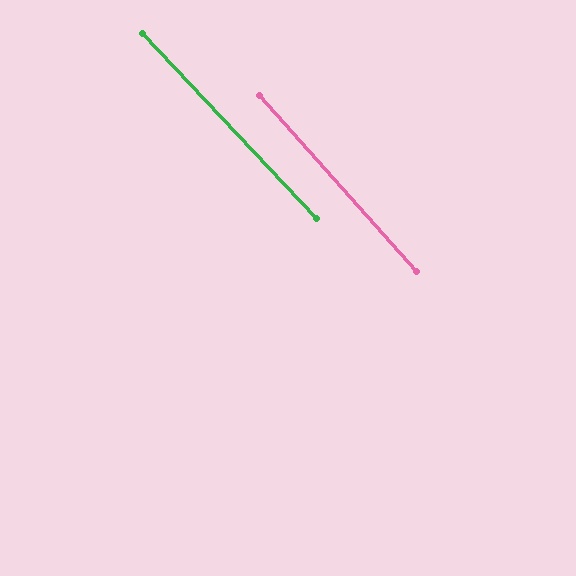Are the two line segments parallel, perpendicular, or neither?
Parallel — their directions differ by only 1.3°.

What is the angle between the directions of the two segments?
Approximately 1 degree.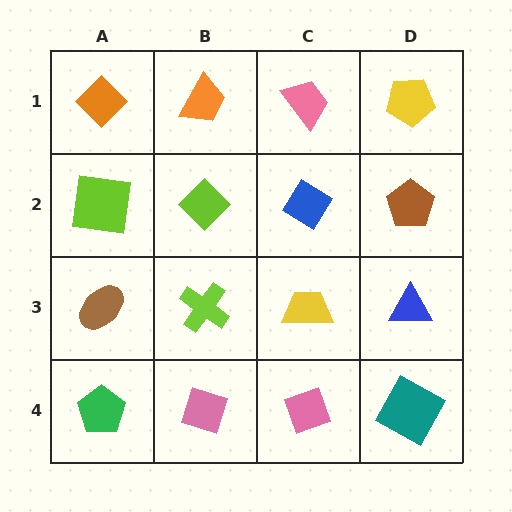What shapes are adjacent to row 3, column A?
A lime square (row 2, column A), a green pentagon (row 4, column A), a lime cross (row 3, column B).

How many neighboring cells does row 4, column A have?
2.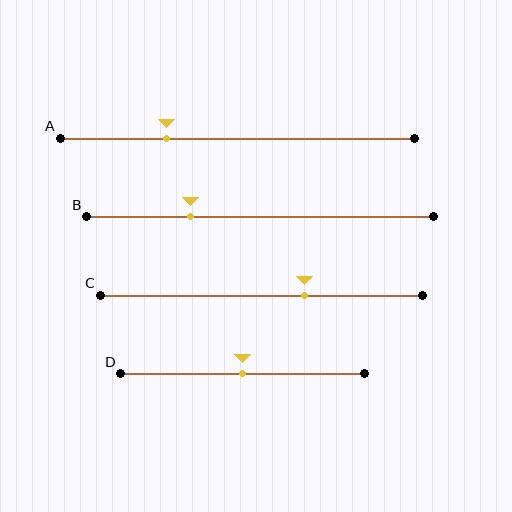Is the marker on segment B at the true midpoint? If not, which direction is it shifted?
No, the marker on segment B is shifted to the left by about 20% of the segment length.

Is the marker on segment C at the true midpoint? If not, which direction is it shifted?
No, the marker on segment C is shifted to the right by about 13% of the segment length.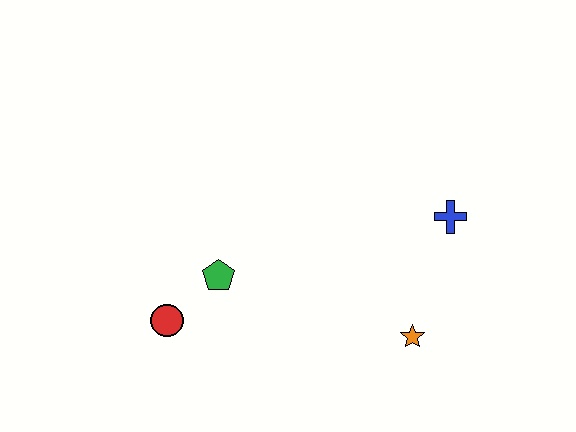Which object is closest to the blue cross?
The orange star is closest to the blue cross.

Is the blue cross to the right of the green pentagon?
Yes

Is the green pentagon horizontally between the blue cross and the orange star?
No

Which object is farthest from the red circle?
The blue cross is farthest from the red circle.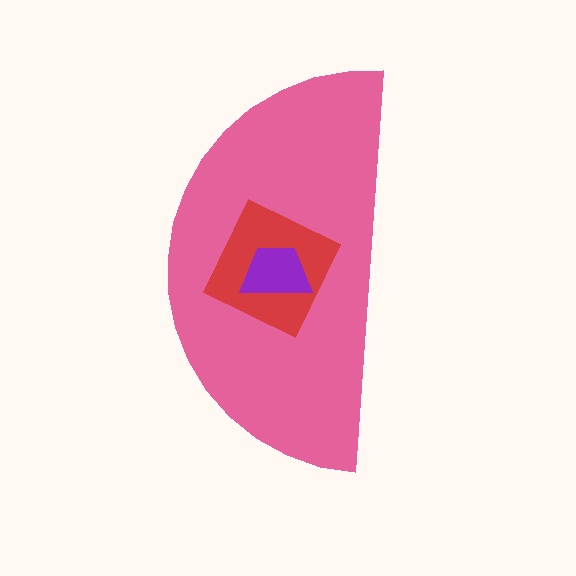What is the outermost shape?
The pink semicircle.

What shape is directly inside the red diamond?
The purple trapezoid.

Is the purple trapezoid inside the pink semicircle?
Yes.